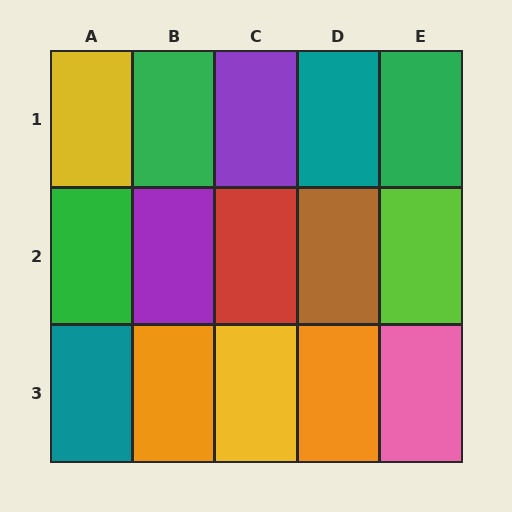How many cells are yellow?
2 cells are yellow.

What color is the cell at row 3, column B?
Orange.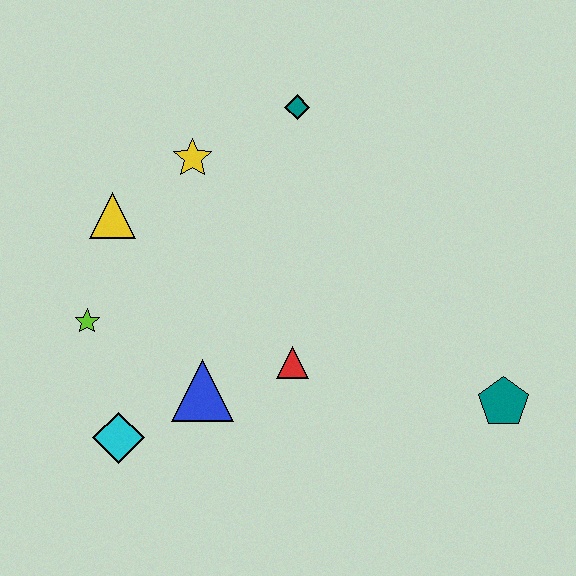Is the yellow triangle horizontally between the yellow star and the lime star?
Yes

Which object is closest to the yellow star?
The yellow triangle is closest to the yellow star.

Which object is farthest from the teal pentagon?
The yellow triangle is farthest from the teal pentagon.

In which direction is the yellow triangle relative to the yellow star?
The yellow triangle is to the left of the yellow star.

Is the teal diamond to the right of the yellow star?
Yes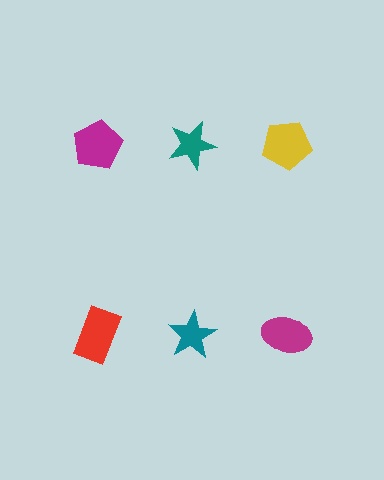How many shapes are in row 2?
3 shapes.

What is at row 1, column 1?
A magenta pentagon.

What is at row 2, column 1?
A red rectangle.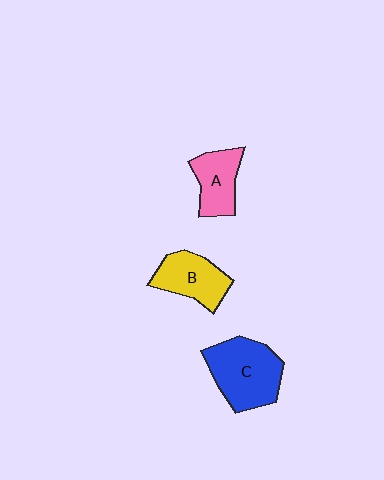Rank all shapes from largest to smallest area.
From largest to smallest: C (blue), B (yellow), A (pink).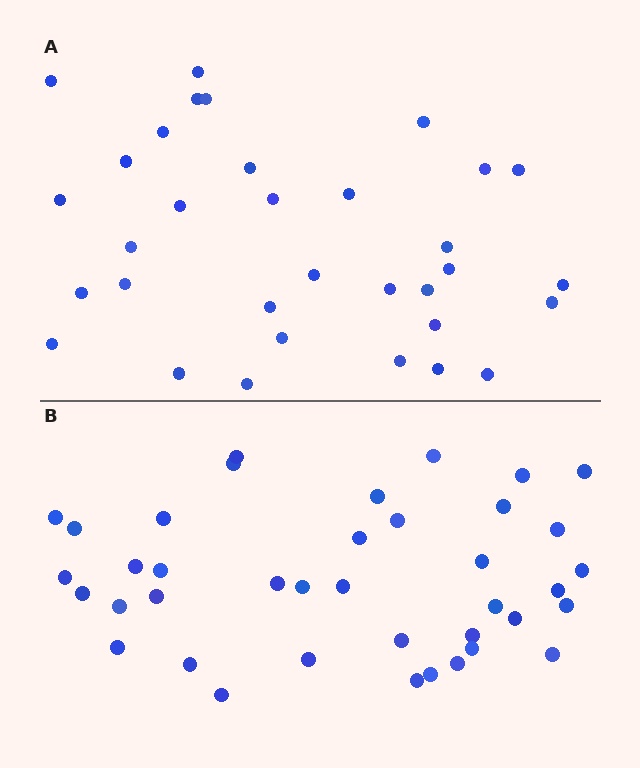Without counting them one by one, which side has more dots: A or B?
Region B (the bottom region) has more dots.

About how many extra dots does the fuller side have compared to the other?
Region B has about 6 more dots than region A.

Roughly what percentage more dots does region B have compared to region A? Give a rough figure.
About 20% more.